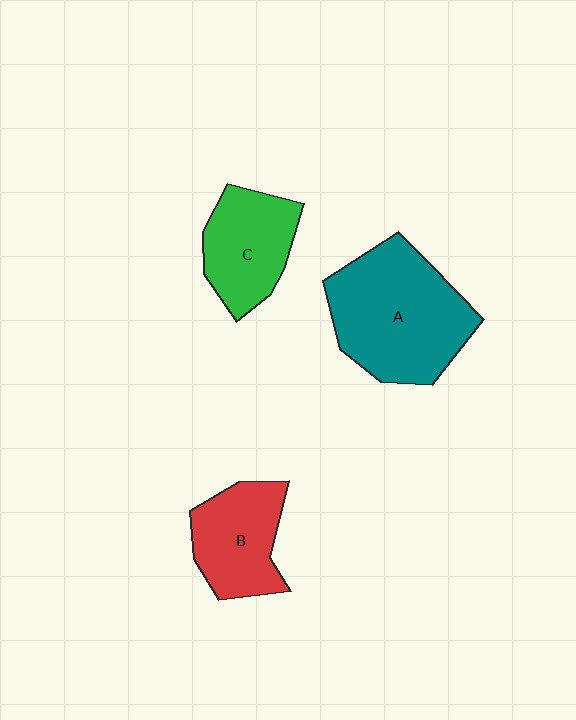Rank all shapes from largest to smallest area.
From largest to smallest: A (teal), C (green), B (red).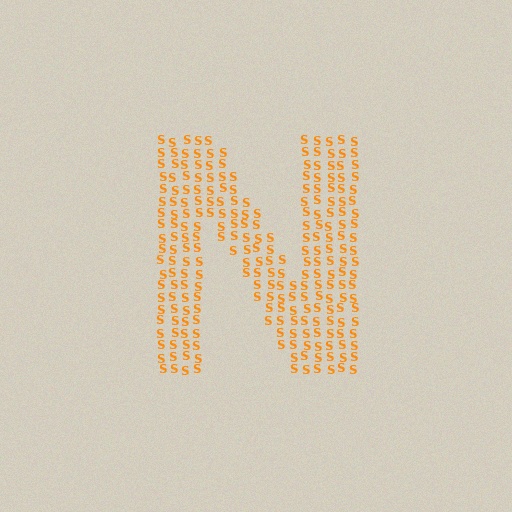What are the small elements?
The small elements are letter S's.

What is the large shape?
The large shape is the letter N.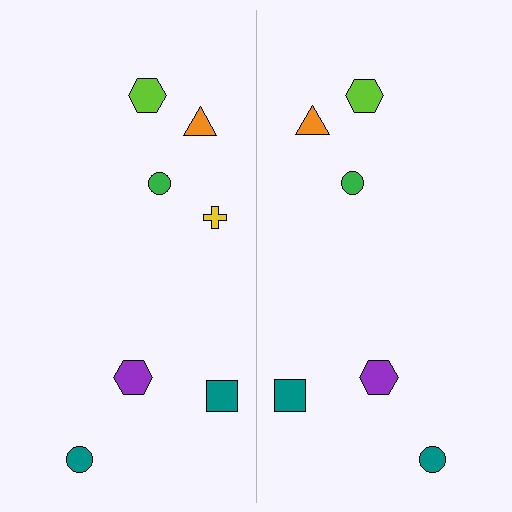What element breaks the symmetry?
A yellow cross is missing from the right side.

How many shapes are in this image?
There are 13 shapes in this image.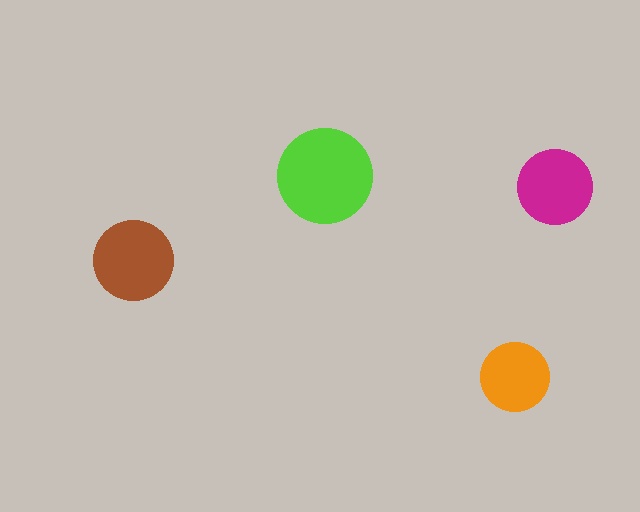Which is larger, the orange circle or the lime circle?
The lime one.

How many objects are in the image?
There are 4 objects in the image.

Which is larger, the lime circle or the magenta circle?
The lime one.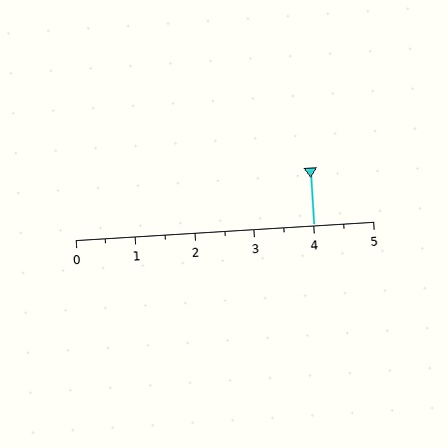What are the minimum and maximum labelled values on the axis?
The axis runs from 0 to 5.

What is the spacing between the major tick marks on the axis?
The major ticks are spaced 1 apart.